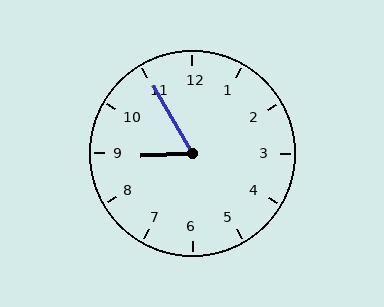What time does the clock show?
8:55.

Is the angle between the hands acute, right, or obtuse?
It is acute.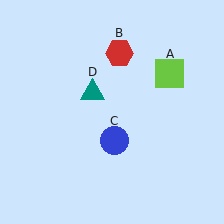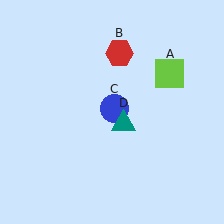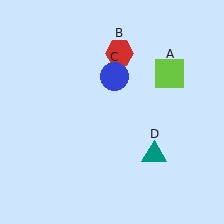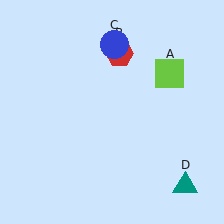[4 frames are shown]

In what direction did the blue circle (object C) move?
The blue circle (object C) moved up.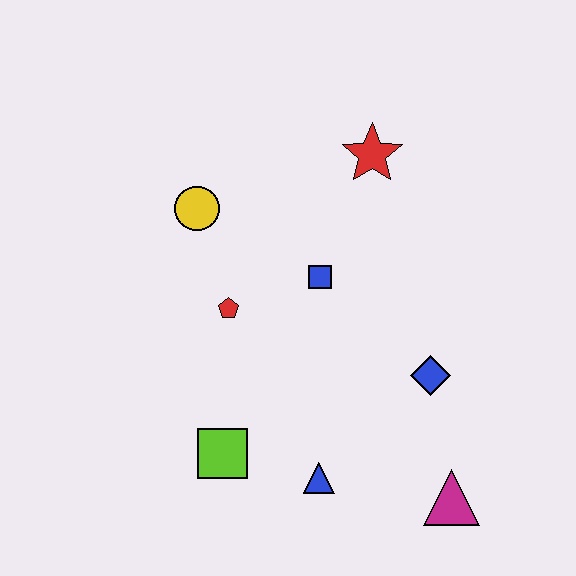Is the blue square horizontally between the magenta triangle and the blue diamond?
No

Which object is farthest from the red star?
The magenta triangle is farthest from the red star.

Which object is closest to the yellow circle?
The red pentagon is closest to the yellow circle.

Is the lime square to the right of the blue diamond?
No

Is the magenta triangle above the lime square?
No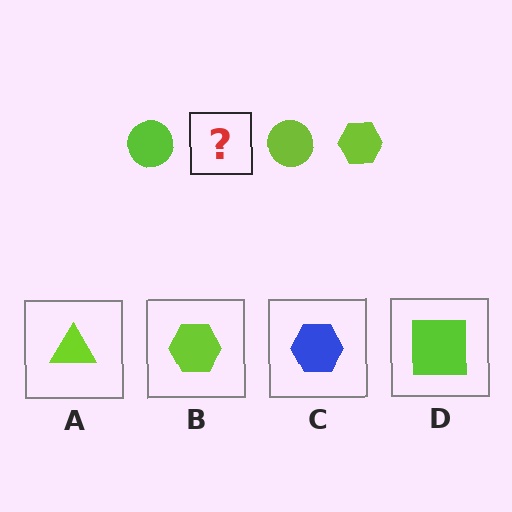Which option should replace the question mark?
Option B.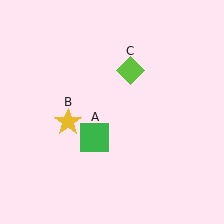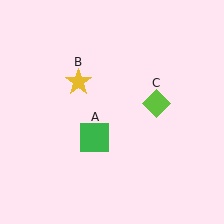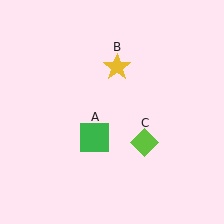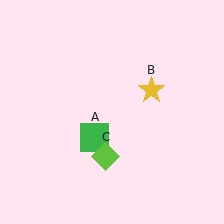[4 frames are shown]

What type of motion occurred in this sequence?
The yellow star (object B), lime diamond (object C) rotated clockwise around the center of the scene.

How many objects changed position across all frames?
2 objects changed position: yellow star (object B), lime diamond (object C).